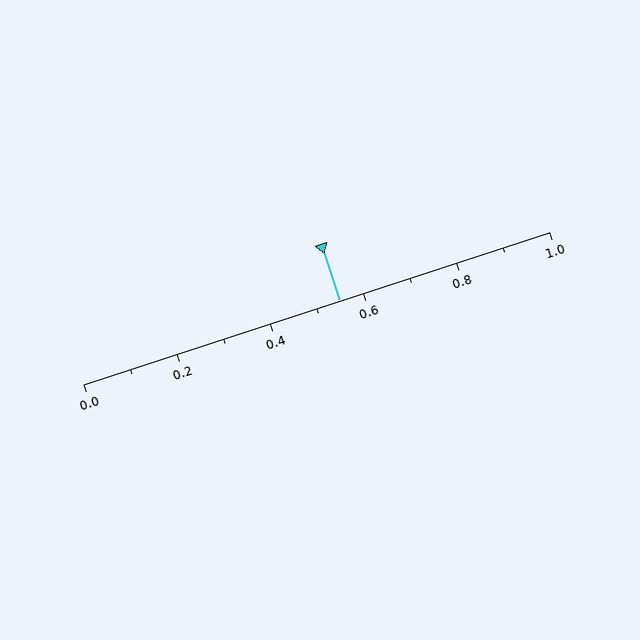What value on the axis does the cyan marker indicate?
The marker indicates approximately 0.55.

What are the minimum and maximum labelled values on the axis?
The axis runs from 0.0 to 1.0.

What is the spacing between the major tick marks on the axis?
The major ticks are spaced 0.2 apart.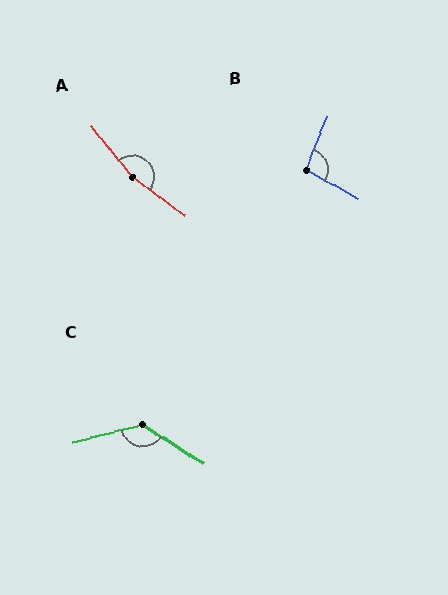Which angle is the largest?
A, at approximately 165 degrees.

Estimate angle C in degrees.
Approximately 133 degrees.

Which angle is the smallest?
B, at approximately 98 degrees.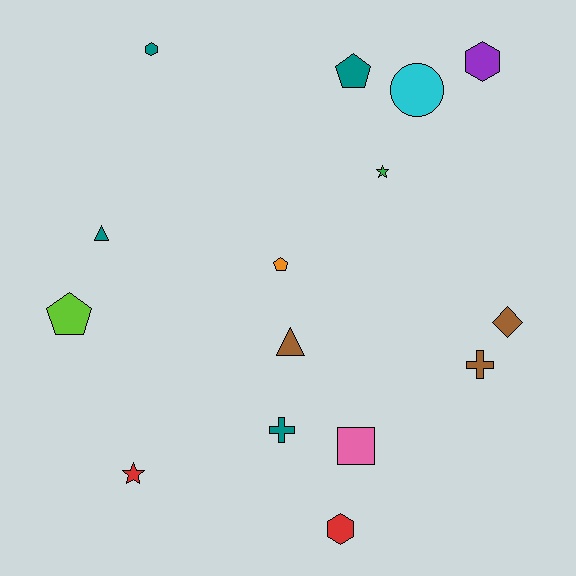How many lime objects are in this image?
There is 1 lime object.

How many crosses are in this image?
There are 2 crosses.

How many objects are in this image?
There are 15 objects.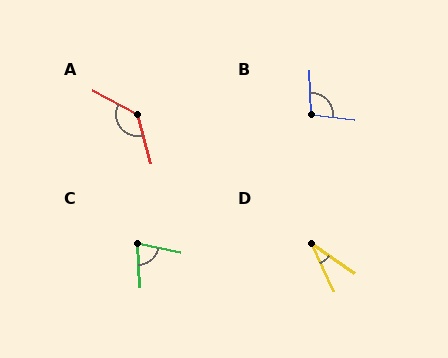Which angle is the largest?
A, at approximately 133 degrees.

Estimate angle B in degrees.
Approximately 98 degrees.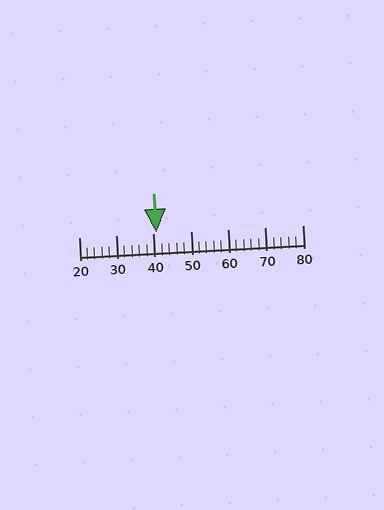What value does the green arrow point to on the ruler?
The green arrow points to approximately 41.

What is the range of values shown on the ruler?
The ruler shows values from 20 to 80.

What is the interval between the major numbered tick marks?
The major tick marks are spaced 10 units apart.